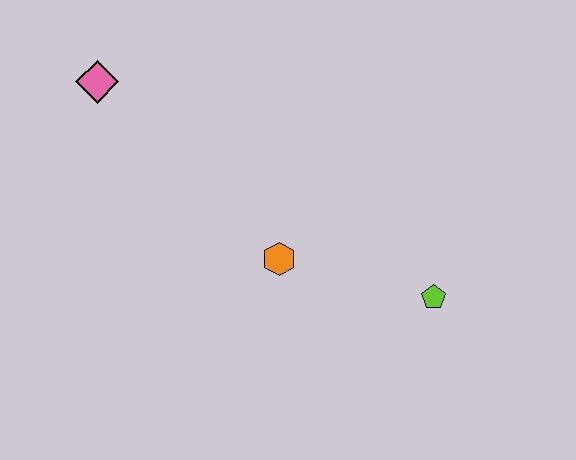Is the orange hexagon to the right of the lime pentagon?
No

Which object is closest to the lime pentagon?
The orange hexagon is closest to the lime pentagon.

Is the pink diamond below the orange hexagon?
No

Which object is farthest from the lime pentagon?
The pink diamond is farthest from the lime pentagon.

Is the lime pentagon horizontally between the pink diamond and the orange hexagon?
No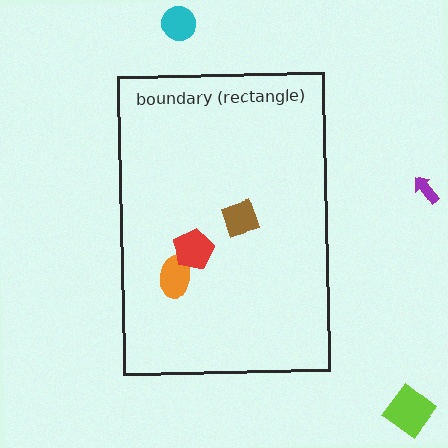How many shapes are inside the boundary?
3 inside, 3 outside.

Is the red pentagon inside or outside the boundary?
Inside.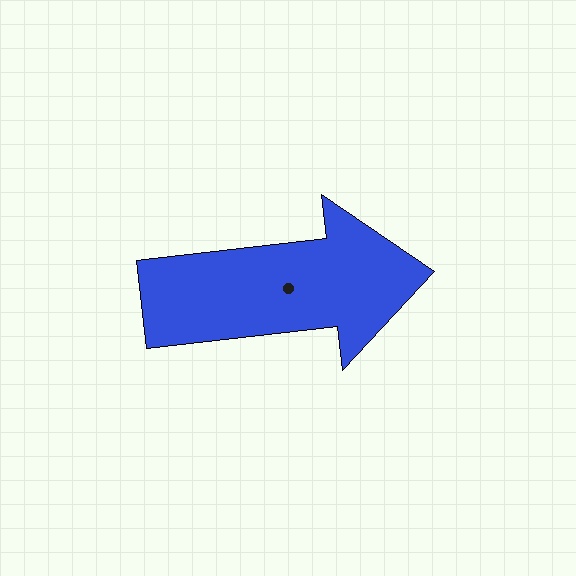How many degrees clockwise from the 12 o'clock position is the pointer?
Approximately 84 degrees.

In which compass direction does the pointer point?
East.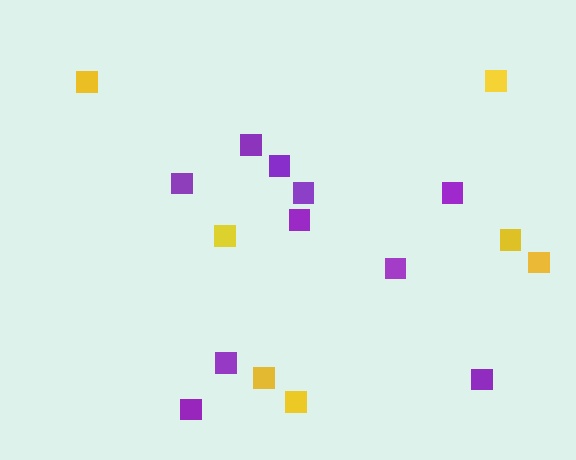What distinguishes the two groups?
There are 2 groups: one group of yellow squares (7) and one group of purple squares (10).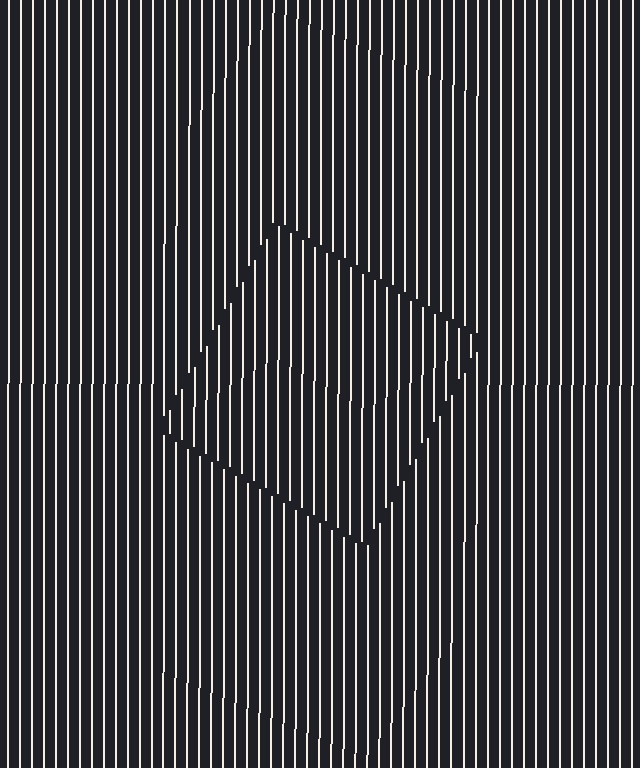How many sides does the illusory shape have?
4 sides — the line-ends trace a square.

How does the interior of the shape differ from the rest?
The interior of the shape contains the same grating, shifted by half a period — the contour is defined by the phase discontinuity where line-ends from the inner and outer gratings abut.